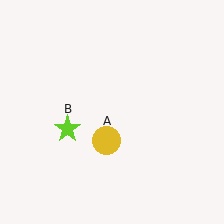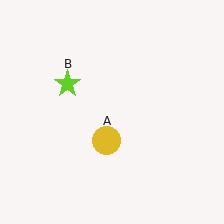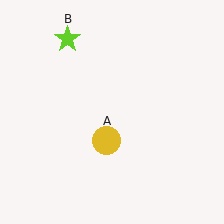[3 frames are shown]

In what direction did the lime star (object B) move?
The lime star (object B) moved up.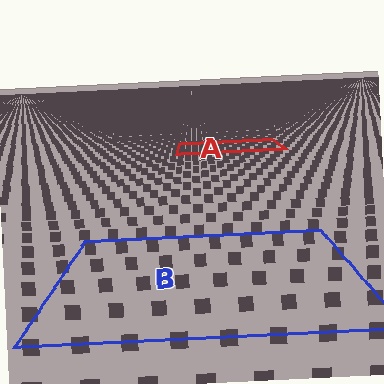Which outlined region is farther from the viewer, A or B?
Region A is farther from the viewer — the texture elements inside it appear smaller and more densely packed.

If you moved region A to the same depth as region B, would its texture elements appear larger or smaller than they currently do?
They would appear larger. At a closer depth, the same texture elements are projected at a bigger on-screen size.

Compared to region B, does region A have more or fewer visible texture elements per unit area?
Region A has more texture elements per unit area — they are packed more densely because it is farther away.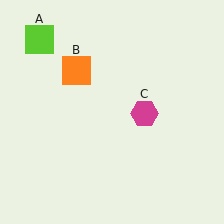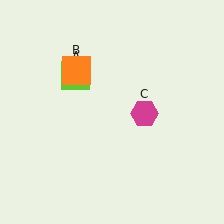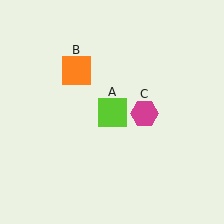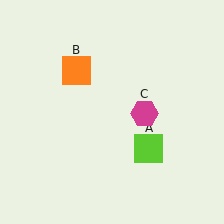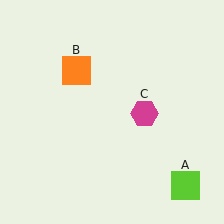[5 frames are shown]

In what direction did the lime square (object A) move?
The lime square (object A) moved down and to the right.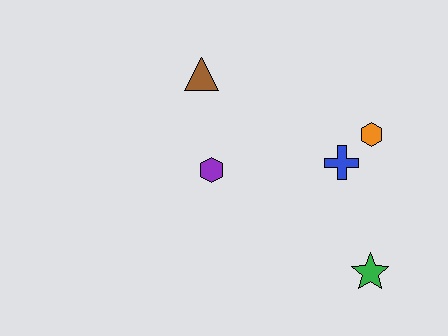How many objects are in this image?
There are 5 objects.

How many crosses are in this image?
There is 1 cross.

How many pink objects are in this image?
There are no pink objects.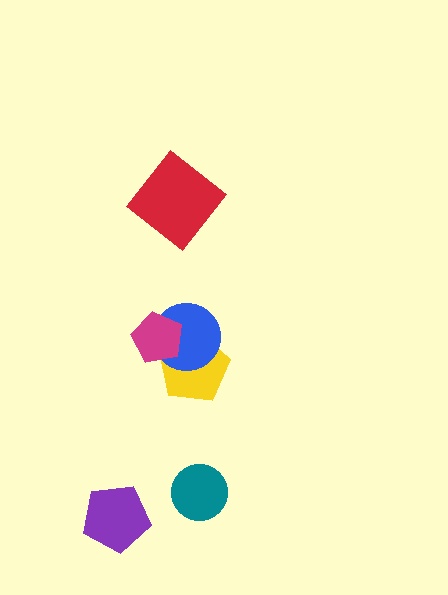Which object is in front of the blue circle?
The magenta pentagon is in front of the blue circle.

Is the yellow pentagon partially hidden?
Yes, it is partially covered by another shape.